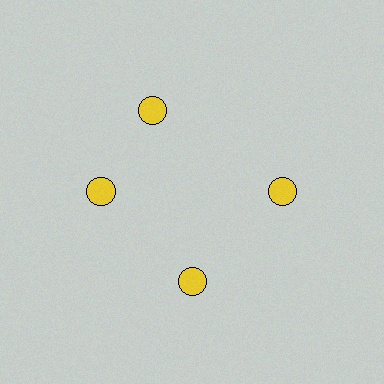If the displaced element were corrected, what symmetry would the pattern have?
It would have 4-fold rotational symmetry — the pattern would map onto itself every 90 degrees.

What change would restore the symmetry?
The symmetry would be restored by rotating it back into even spacing with its neighbors so that all 4 circles sit at equal angles and equal distance from the center.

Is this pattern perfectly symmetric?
No. The 4 yellow circles are arranged in a ring, but one element near the 12 o'clock position is rotated out of alignment along the ring, breaking the 4-fold rotational symmetry.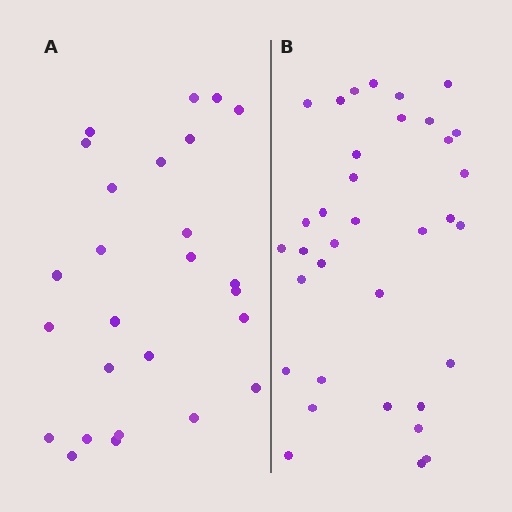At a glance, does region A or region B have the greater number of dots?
Region B (the right region) has more dots.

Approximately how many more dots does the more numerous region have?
Region B has roughly 8 or so more dots than region A.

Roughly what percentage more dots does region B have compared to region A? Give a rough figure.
About 35% more.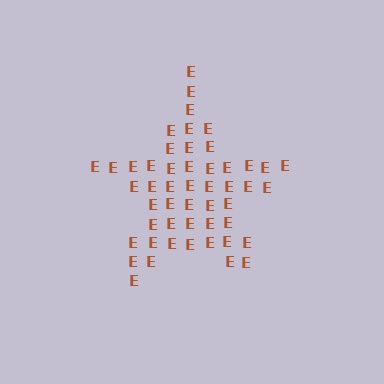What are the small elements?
The small elements are letter E's.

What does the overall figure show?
The overall figure shows a star.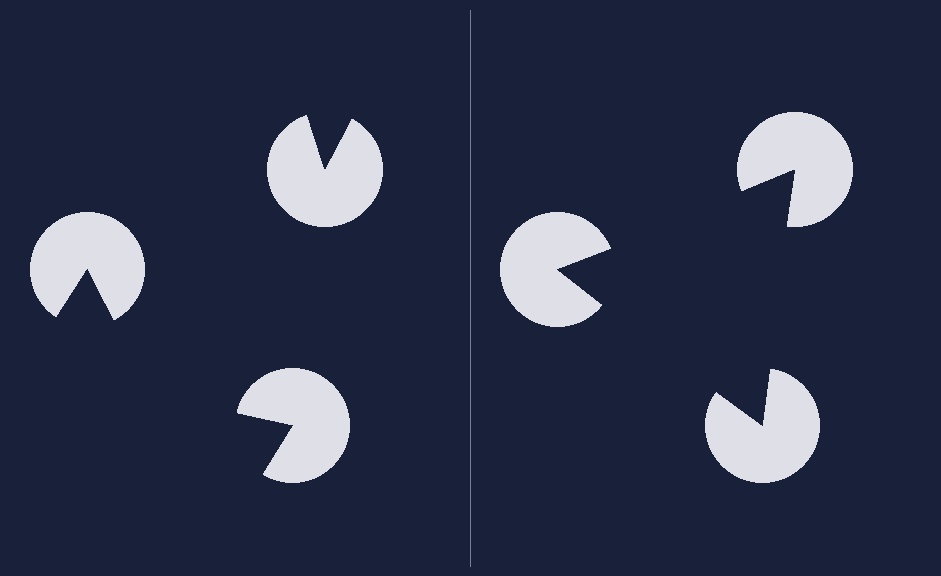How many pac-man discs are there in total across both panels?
6 — 3 on each side.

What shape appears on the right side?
An illusory triangle.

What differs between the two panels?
The pac-man discs are positioned identically on both sides; only the wedge orientations differ. On the right they align to a triangle; on the left they are misaligned.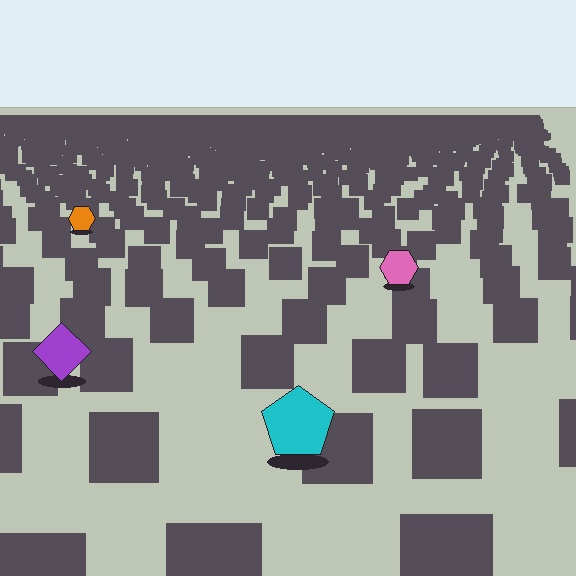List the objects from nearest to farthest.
From nearest to farthest: the cyan pentagon, the purple diamond, the pink hexagon, the orange hexagon.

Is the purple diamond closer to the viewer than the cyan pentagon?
No. The cyan pentagon is closer — you can tell from the texture gradient: the ground texture is coarser near it.